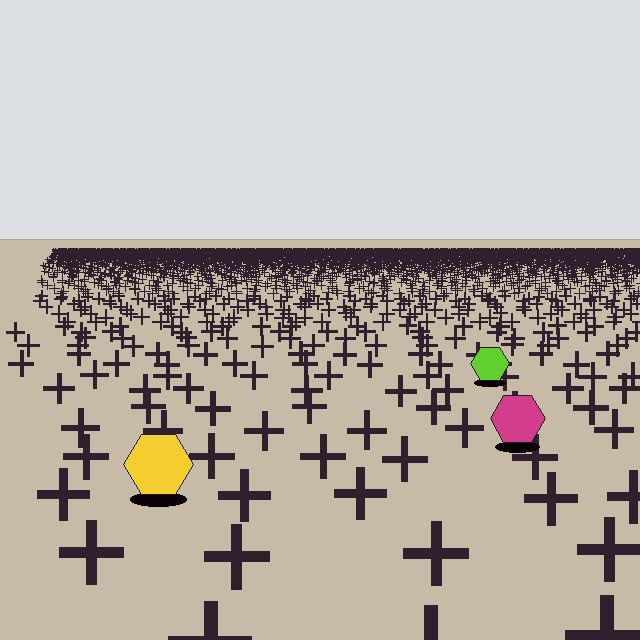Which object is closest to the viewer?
The yellow hexagon is closest. The texture marks near it are larger and more spread out.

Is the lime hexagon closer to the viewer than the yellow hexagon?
No. The yellow hexagon is closer — you can tell from the texture gradient: the ground texture is coarser near it.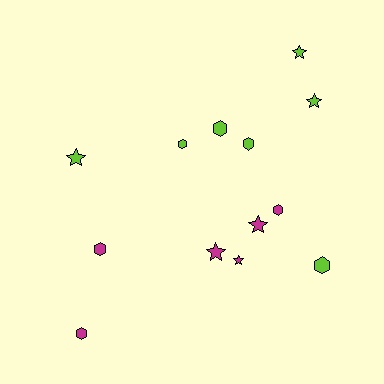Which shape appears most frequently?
Hexagon, with 7 objects.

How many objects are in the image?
There are 13 objects.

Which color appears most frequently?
Lime, with 7 objects.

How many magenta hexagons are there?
There are 3 magenta hexagons.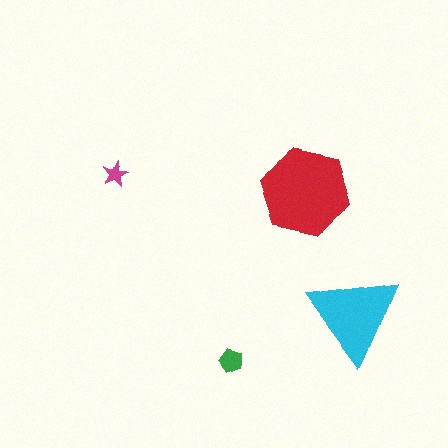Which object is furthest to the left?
The magenta star is leftmost.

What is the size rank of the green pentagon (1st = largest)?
3rd.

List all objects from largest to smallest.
The red hexagon, the cyan triangle, the green pentagon, the magenta star.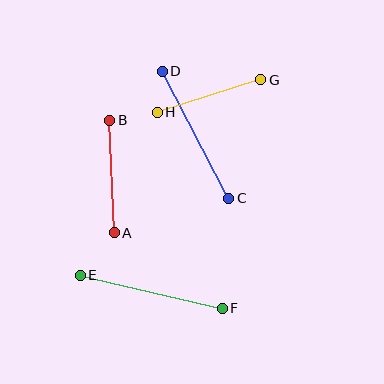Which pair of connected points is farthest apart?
Points E and F are farthest apart.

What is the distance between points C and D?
The distance is approximately 143 pixels.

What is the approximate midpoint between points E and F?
The midpoint is at approximately (151, 292) pixels.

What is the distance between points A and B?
The distance is approximately 113 pixels.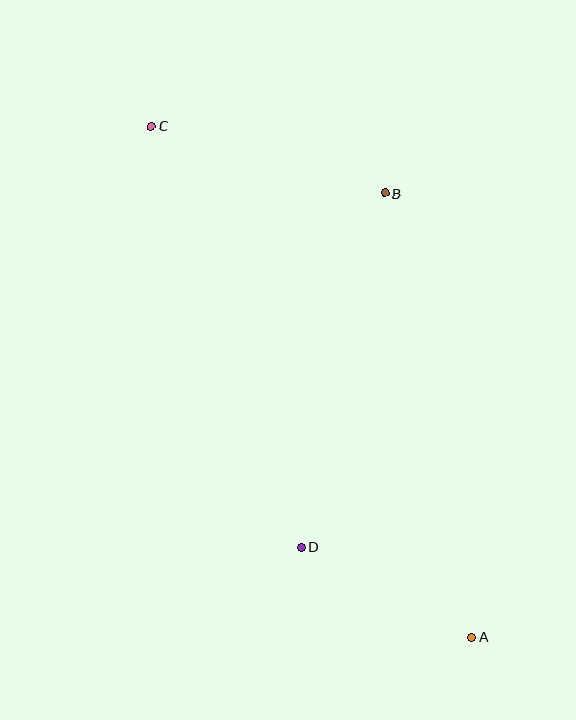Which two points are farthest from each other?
Points A and C are farthest from each other.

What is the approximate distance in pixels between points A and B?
The distance between A and B is approximately 452 pixels.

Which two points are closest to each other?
Points A and D are closest to each other.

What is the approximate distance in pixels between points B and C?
The distance between B and C is approximately 243 pixels.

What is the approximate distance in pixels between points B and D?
The distance between B and D is approximately 364 pixels.